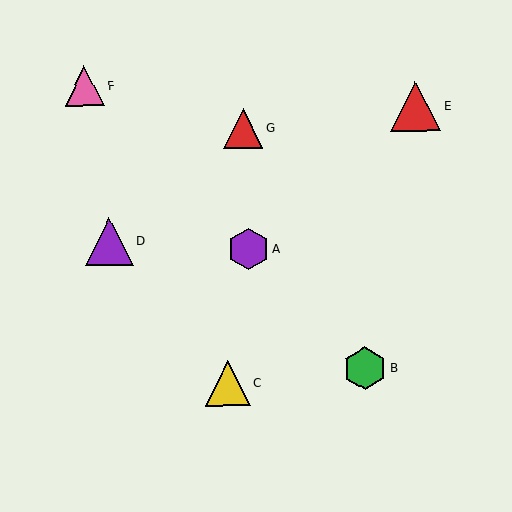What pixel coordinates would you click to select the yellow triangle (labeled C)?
Click at (228, 384) to select the yellow triangle C.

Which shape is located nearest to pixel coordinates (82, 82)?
The pink triangle (labeled F) at (84, 86) is nearest to that location.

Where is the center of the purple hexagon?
The center of the purple hexagon is at (248, 249).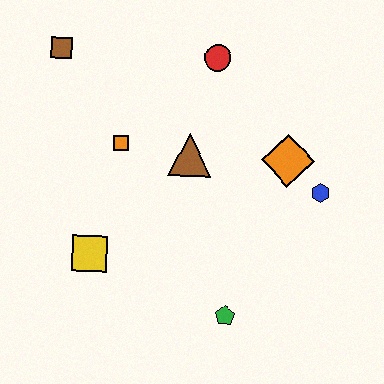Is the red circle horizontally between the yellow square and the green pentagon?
Yes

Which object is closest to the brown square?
The orange square is closest to the brown square.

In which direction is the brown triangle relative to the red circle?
The brown triangle is below the red circle.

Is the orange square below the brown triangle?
No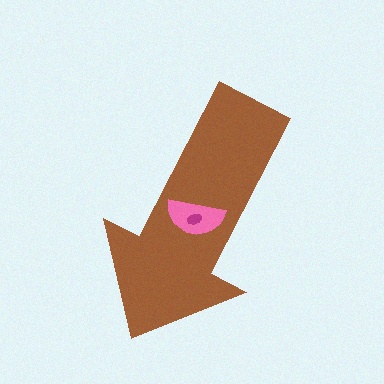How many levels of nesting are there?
3.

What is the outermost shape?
The brown arrow.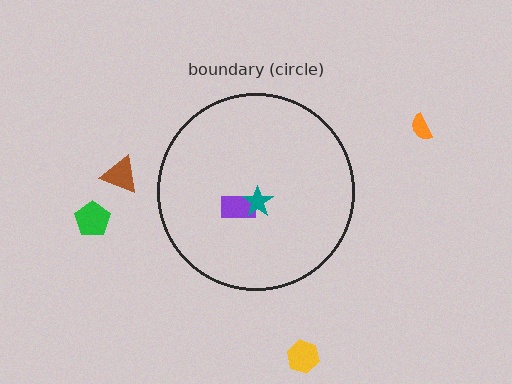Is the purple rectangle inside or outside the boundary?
Inside.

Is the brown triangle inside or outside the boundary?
Outside.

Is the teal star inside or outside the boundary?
Inside.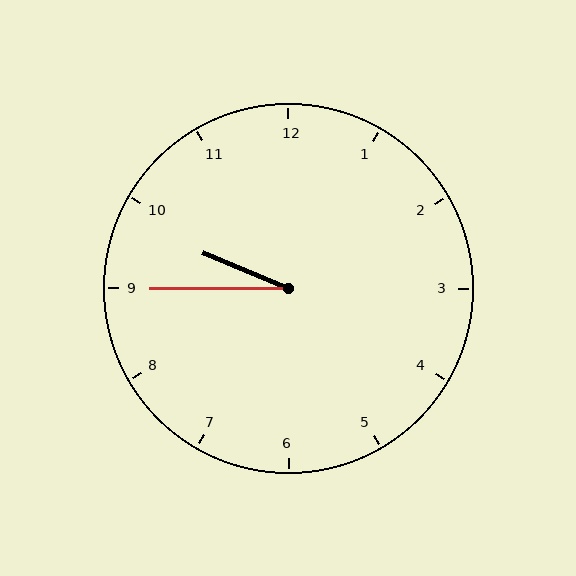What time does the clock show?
9:45.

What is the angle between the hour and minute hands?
Approximately 22 degrees.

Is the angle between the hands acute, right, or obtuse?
It is acute.